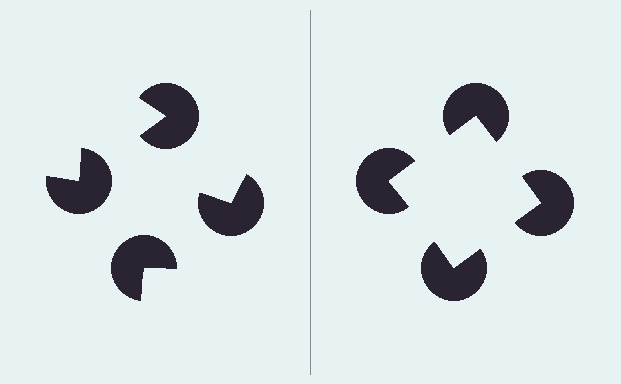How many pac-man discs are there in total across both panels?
8 — 4 on each side.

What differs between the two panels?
The pac-man discs are positioned identically on both sides; only the wedge orientations differ. On the right they align to a square; on the left they are misaligned.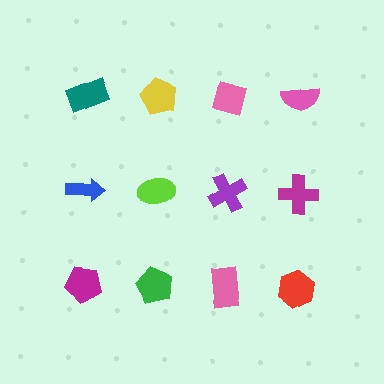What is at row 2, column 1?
A blue arrow.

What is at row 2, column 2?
A lime ellipse.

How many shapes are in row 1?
4 shapes.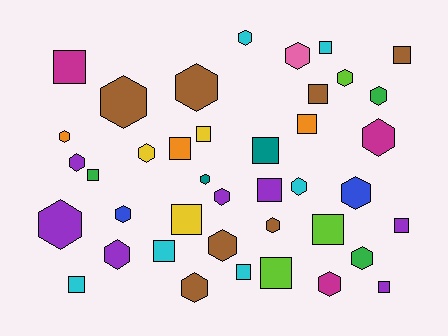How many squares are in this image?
There are 18 squares.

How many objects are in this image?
There are 40 objects.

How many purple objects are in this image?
There are 7 purple objects.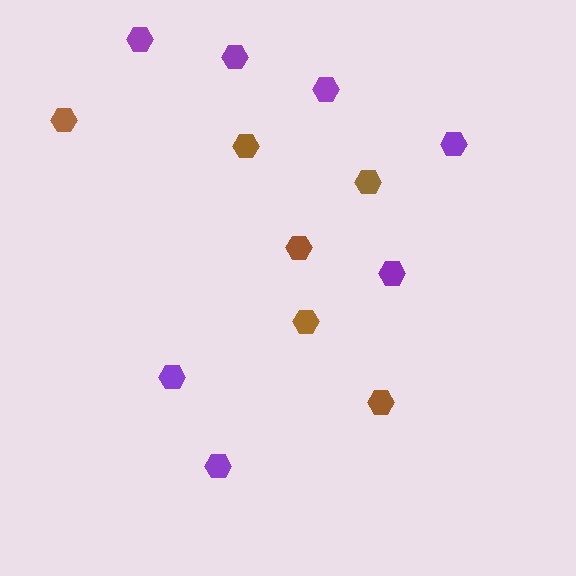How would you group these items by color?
There are 2 groups: one group of brown hexagons (6) and one group of purple hexagons (7).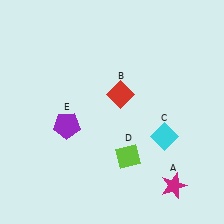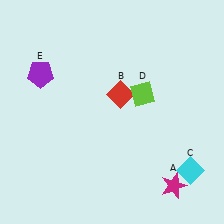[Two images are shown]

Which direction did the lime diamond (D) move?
The lime diamond (D) moved up.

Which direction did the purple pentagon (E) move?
The purple pentagon (E) moved up.